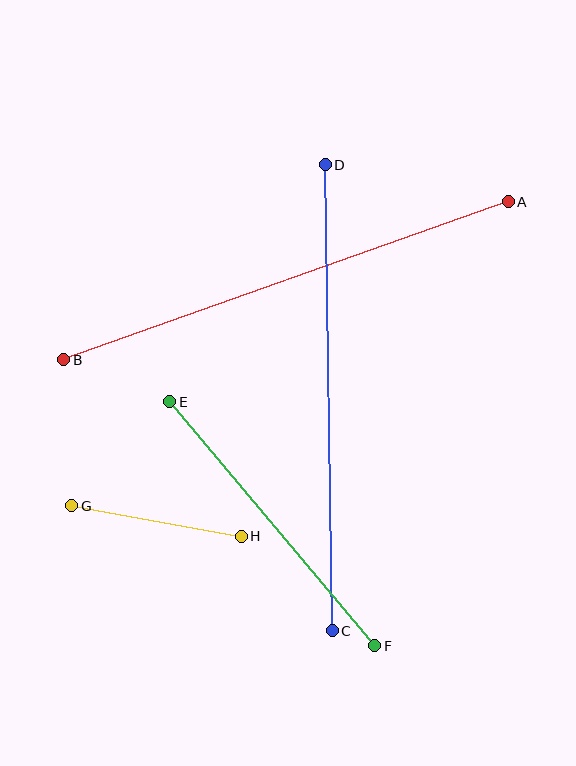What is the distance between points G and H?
The distance is approximately 172 pixels.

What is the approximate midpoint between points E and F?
The midpoint is at approximately (272, 524) pixels.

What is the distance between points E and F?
The distance is approximately 318 pixels.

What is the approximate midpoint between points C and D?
The midpoint is at approximately (329, 398) pixels.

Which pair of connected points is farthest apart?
Points A and B are farthest apart.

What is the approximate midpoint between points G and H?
The midpoint is at approximately (156, 521) pixels.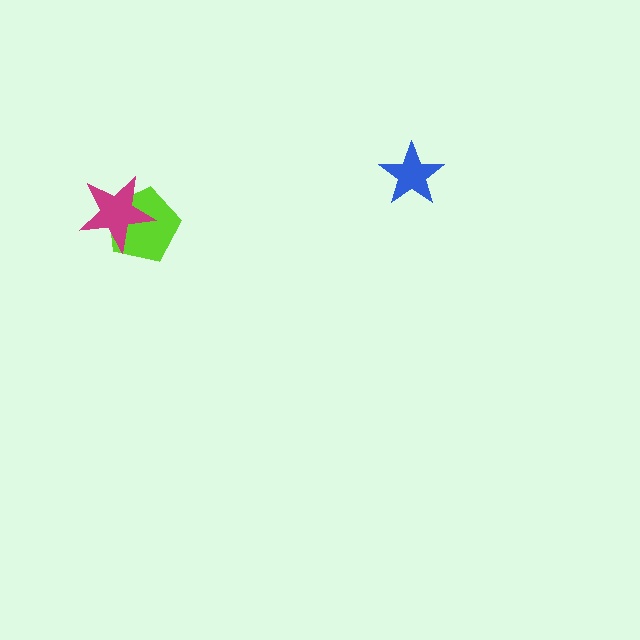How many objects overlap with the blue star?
0 objects overlap with the blue star.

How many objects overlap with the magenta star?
1 object overlaps with the magenta star.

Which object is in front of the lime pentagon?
The magenta star is in front of the lime pentagon.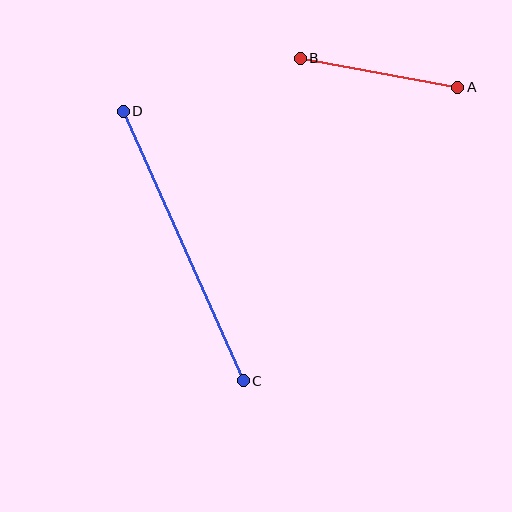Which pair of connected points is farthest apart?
Points C and D are farthest apart.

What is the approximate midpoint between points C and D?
The midpoint is at approximately (183, 246) pixels.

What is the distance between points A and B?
The distance is approximately 160 pixels.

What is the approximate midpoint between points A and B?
The midpoint is at approximately (379, 73) pixels.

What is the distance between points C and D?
The distance is approximately 295 pixels.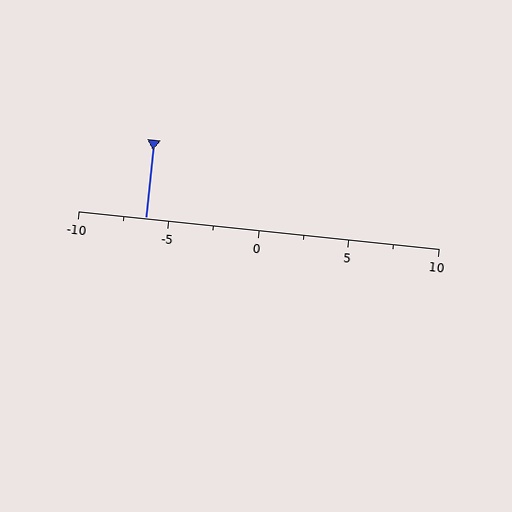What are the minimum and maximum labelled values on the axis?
The axis runs from -10 to 10.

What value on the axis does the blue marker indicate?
The marker indicates approximately -6.2.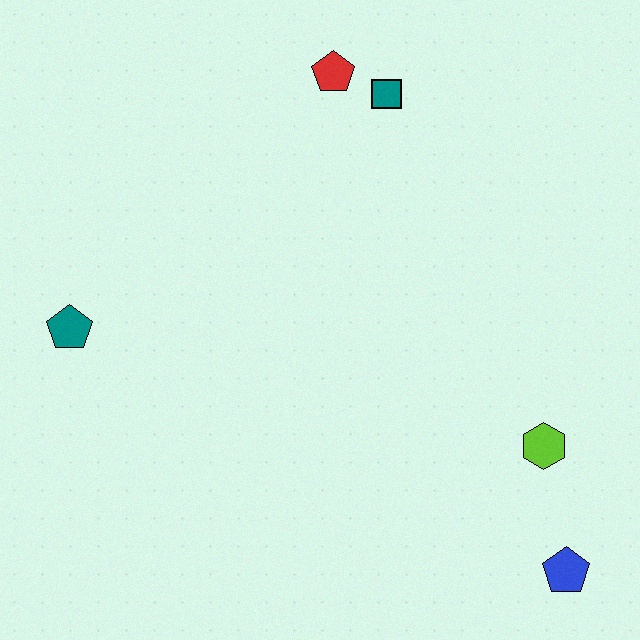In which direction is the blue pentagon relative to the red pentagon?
The blue pentagon is below the red pentagon.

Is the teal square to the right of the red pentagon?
Yes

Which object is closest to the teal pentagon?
The red pentagon is closest to the teal pentagon.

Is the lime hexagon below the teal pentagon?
Yes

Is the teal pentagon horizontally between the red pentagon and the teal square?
No